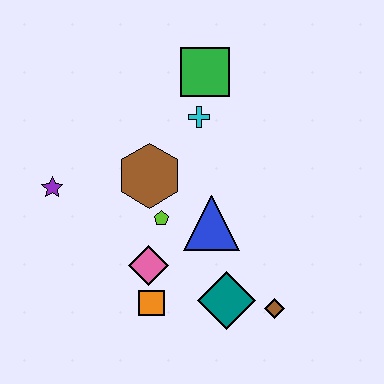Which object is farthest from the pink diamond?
The green square is farthest from the pink diamond.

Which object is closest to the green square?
The cyan cross is closest to the green square.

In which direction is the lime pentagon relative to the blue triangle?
The lime pentagon is to the left of the blue triangle.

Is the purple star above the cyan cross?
No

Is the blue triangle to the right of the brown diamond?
No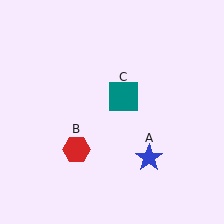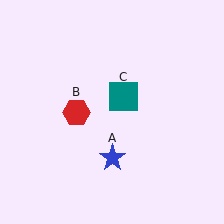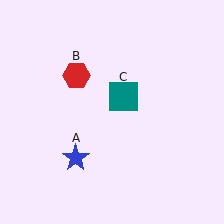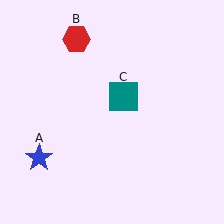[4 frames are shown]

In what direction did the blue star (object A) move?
The blue star (object A) moved left.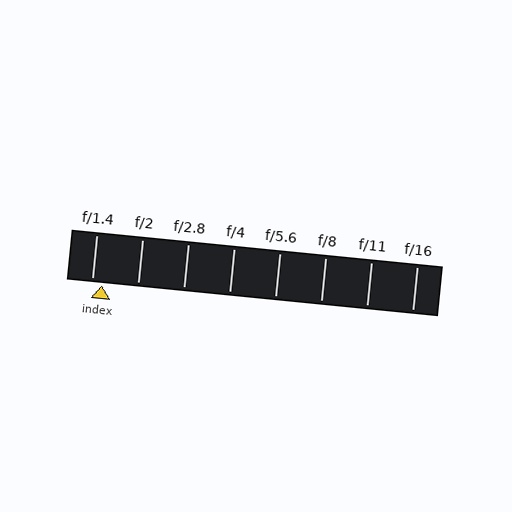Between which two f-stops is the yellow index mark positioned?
The index mark is between f/1.4 and f/2.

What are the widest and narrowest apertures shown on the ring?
The widest aperture shown is f/1.4 and the narrowest is f/16.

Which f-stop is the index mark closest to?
The index mark is closest to f/1.4.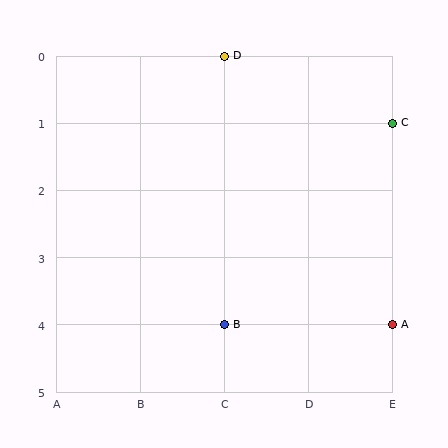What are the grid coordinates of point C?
Point C is at grid coordinates (E, 1).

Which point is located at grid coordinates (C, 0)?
Point D is at (C, 0).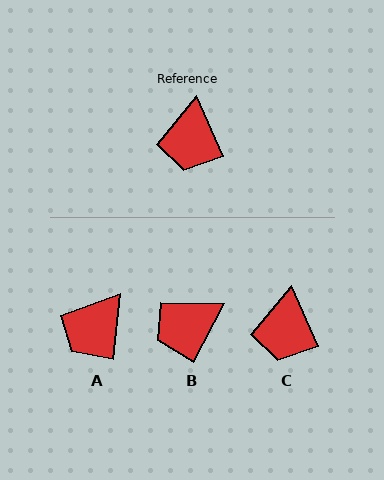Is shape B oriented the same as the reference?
No, it is off by about 51 degrees.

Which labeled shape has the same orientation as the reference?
C.